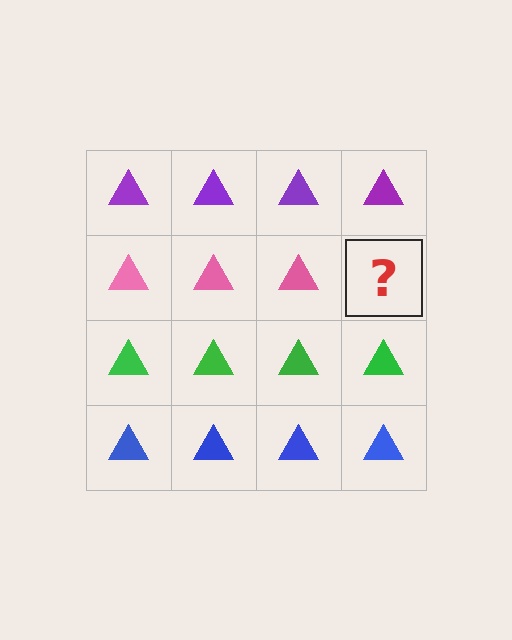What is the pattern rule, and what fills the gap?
The rule is that each row has a consistent color. The gap should be filled with a pink triangle.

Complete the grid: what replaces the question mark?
The question mark should be replaced with a pink triangle.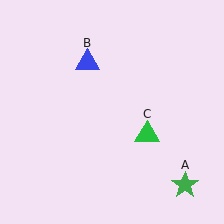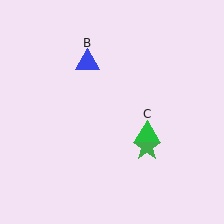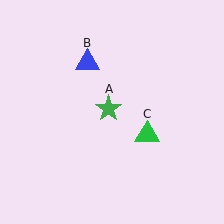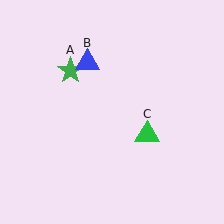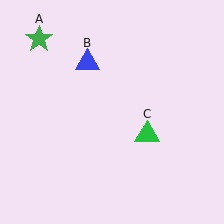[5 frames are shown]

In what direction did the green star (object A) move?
The green star (object A) moved up and to the left.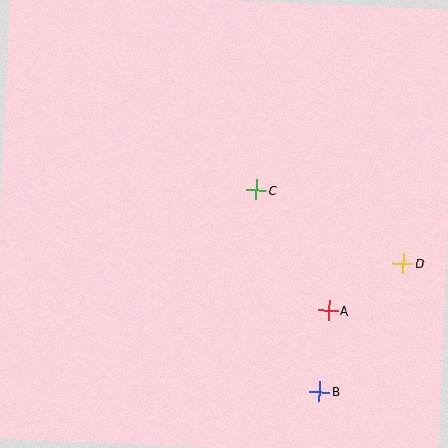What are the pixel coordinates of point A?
Point A is at (328, 310).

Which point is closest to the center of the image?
Point C at (256, 190) is closest to the center.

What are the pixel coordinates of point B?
Point B is at (320, 392).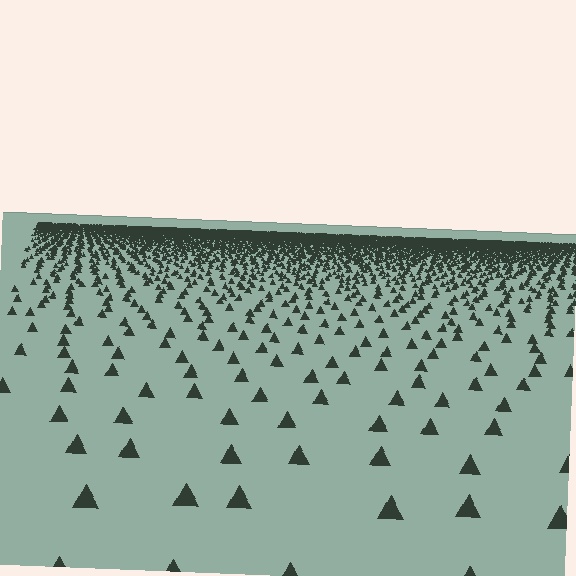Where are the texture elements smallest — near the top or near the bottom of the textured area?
Near the top.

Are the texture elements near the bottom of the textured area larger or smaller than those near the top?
Larger. Near the bottom, elements are closer to the viewer and appear at a bigger on-screen size.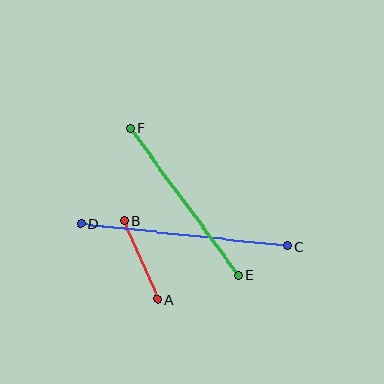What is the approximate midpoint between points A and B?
The midpoint is at approximately (141, 260) pixels.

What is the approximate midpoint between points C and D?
The midpoint is at approximately (184, 235) pixels.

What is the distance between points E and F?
The distance is approximately 182 pixels.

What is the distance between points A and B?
The distance is approximately 86 pixels.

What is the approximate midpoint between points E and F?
The midpoint is at approximately (184, 202) pixels.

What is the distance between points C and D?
The distance is approximately 208 pixels.